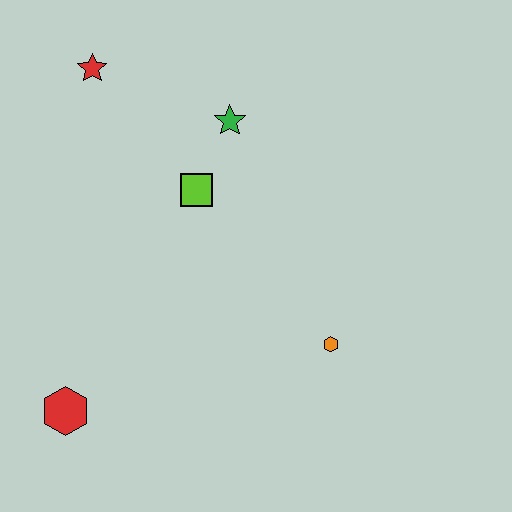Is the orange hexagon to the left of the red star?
No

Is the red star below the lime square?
No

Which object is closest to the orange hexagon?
The lime square is closest to the orange hexagon.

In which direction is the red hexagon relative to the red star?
The red hexagon is below the red star.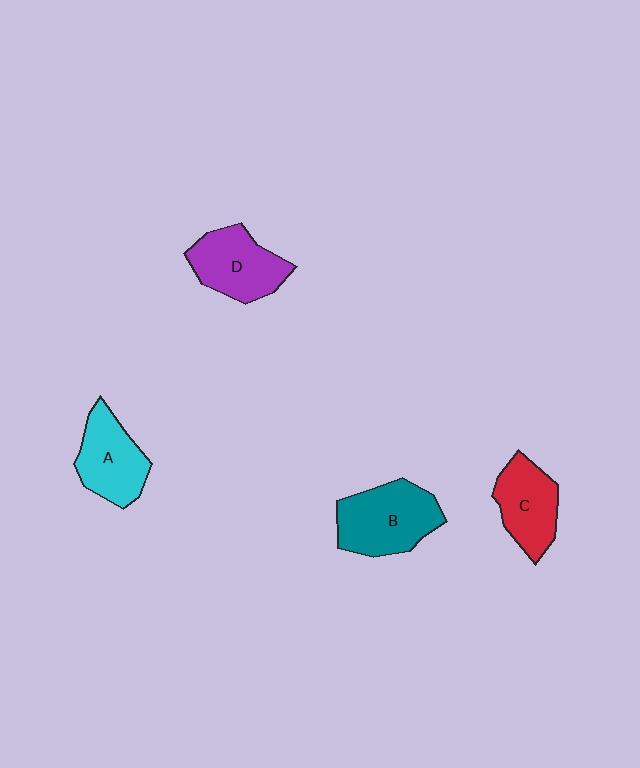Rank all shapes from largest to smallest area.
From largest to smallest: B (teal), D (purple), A (cyan), C (red).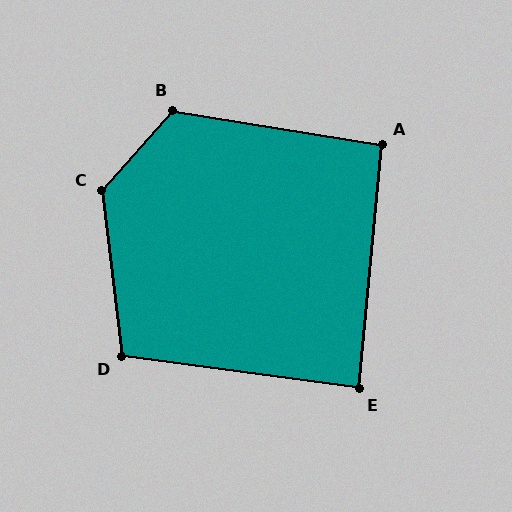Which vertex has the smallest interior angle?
E, at approximately 88 degrees.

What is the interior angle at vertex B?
Approximately 122 degrees (obtuse).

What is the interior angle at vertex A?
Approximately 94 degrees (approximately right).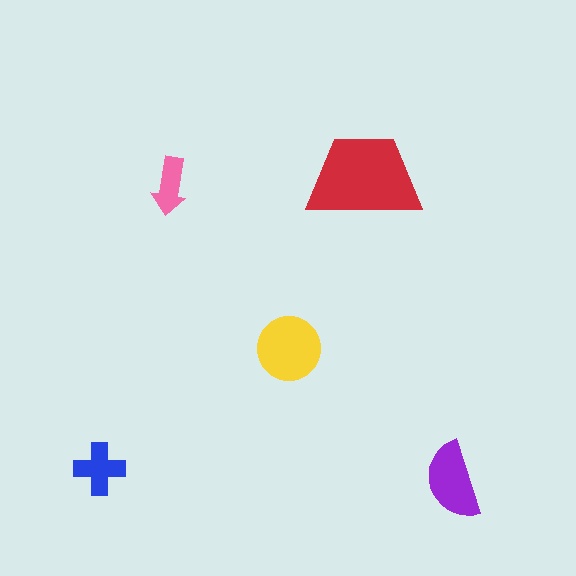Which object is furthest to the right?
The purple semicircle is rightmost.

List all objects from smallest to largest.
The pink arrow, the blue cross, the purple semicircle, the yellow circle, the red trapezoid.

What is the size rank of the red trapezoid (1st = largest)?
1st.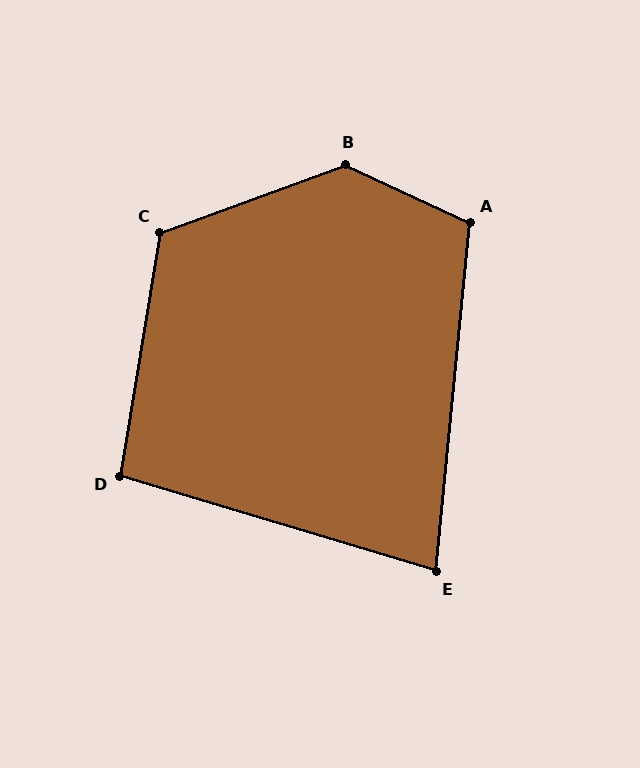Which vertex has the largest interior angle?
B, at approximately 135 degrees.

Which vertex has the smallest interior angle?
E, at approximately 79 degrees.